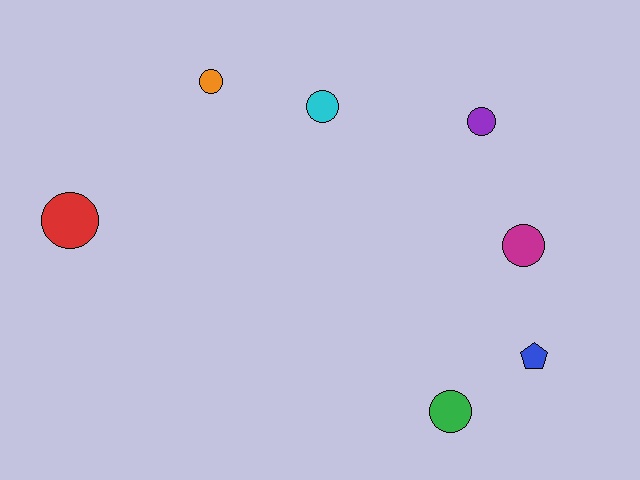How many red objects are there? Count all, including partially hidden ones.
There is 1 red object.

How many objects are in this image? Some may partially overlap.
There are 7 objects.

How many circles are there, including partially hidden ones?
There are 6 circles.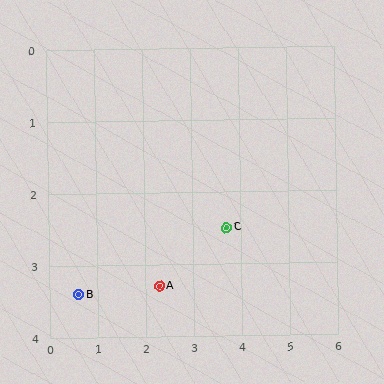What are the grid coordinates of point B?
Point B is at approximately (0.6, 3.4).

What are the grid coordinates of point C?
Point C is at approximately (3.7, 2.5).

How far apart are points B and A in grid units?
Points B and A are about 1.7 grid units apart.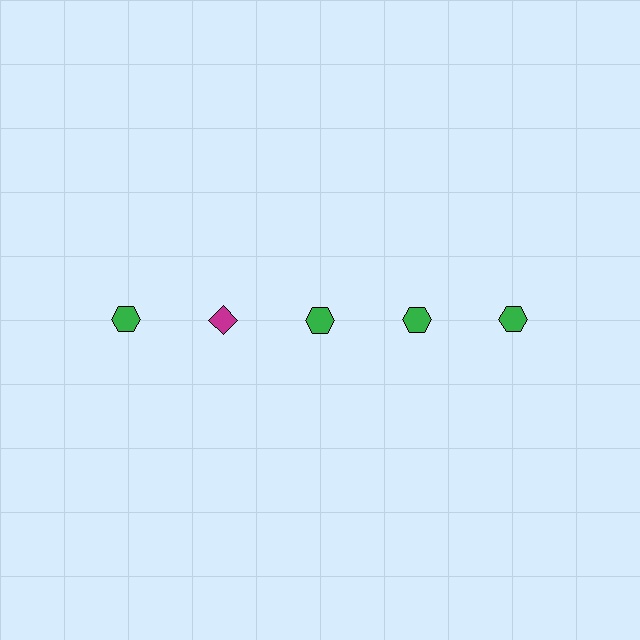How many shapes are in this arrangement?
There are 5 shapes arranged in a grid pattern.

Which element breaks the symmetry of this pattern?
The magenta diamond in the top row, second from left column breaks the symmetry. All other shapes are green hexagons.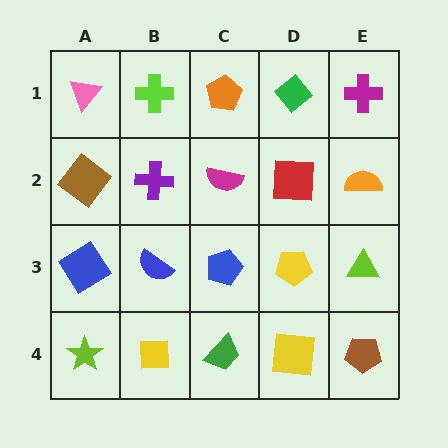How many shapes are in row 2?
5 shapes.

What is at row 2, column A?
A brown diamond.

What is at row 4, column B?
A yellow square.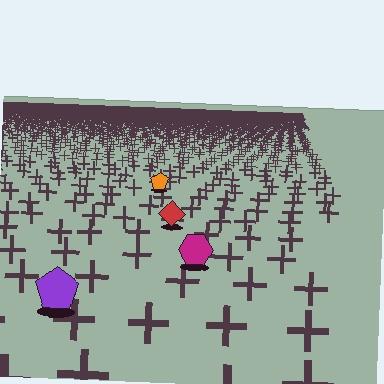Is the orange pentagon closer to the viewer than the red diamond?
No. The red diamond is closer — you can tell from the texture gradient: the ground texture is coarser near it.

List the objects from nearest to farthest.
From nearest to farthest: the purple pentagon, the magenta hexagon, the red diamond, the orange pentagon.